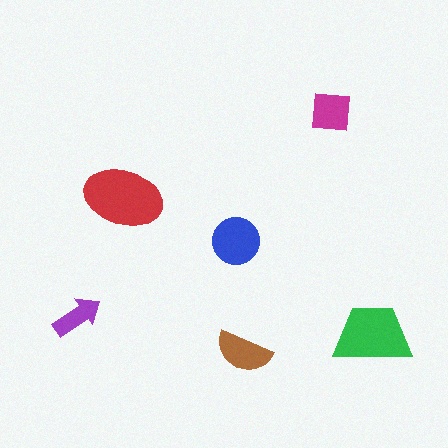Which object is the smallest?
The purple arrow.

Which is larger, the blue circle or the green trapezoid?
The green trapezoid.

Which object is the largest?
The red ellipse.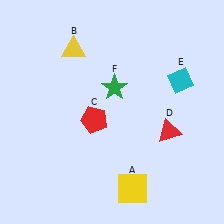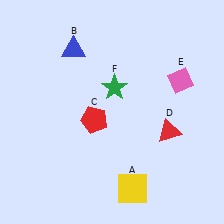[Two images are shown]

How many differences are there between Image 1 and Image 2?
There are 2 differences between the two images.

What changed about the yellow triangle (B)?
In Image 1, B is yellow. In Image 2, it changed to blue.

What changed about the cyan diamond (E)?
In Image 1, E is cyan. In Image 2, it changed to pink.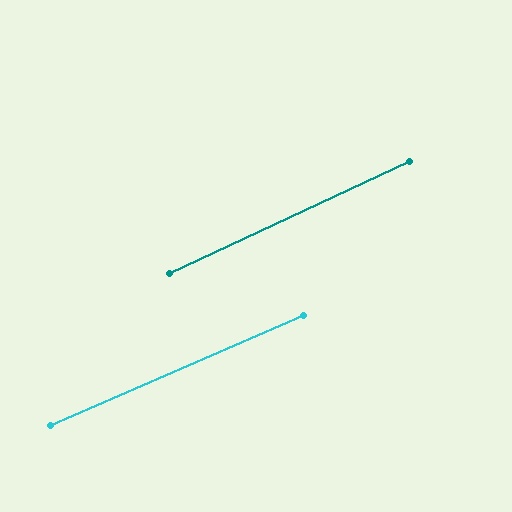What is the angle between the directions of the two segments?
Approximately 1 degree.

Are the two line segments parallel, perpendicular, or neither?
Parallel — their directions differ by only 1.4°.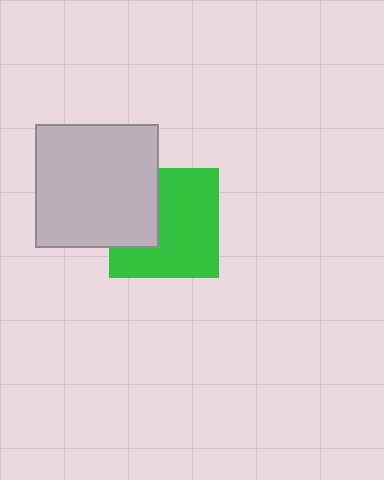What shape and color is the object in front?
The object in front is a light gray square.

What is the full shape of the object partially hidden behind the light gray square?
The partially hidden object is a green square.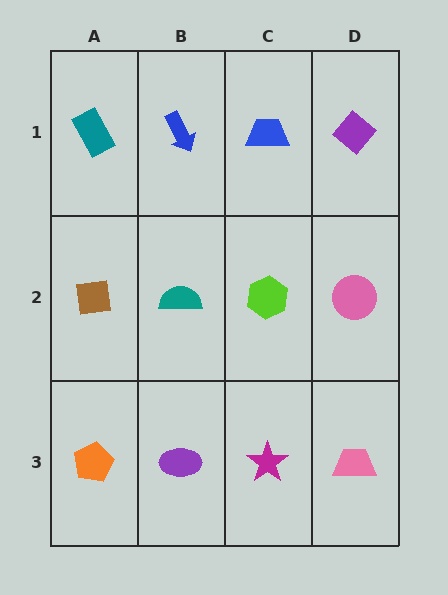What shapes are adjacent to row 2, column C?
A blue trapezoid (row 1, column C), a magenta star (row 3, column C), a teal semicircle (row 2, column B), a pink circle (row 2, column D).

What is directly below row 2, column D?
A pink trapezoid.